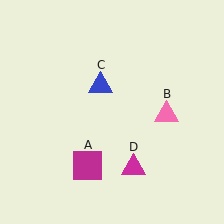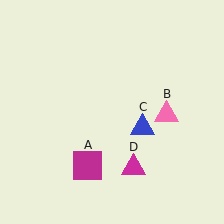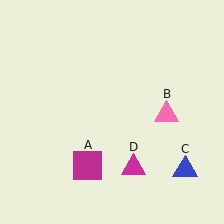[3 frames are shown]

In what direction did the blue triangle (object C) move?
The blue triangle (object C) moved down and to the right.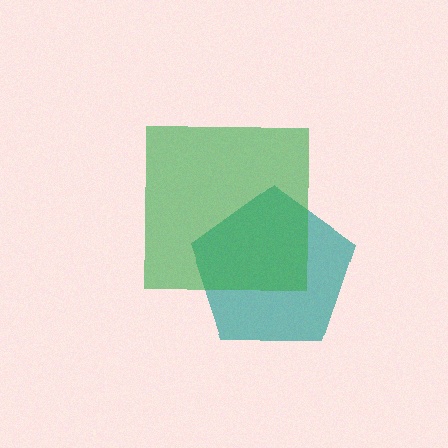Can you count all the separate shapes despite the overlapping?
Yes, there are 2 separate shapes.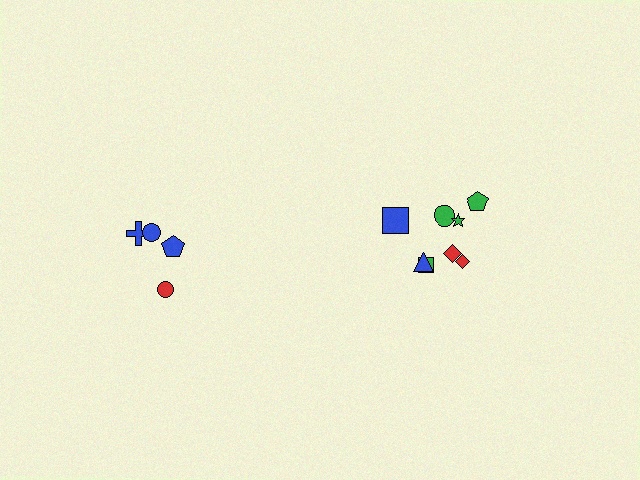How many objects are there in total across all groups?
There are 12 objects.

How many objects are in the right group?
There are 8 objects.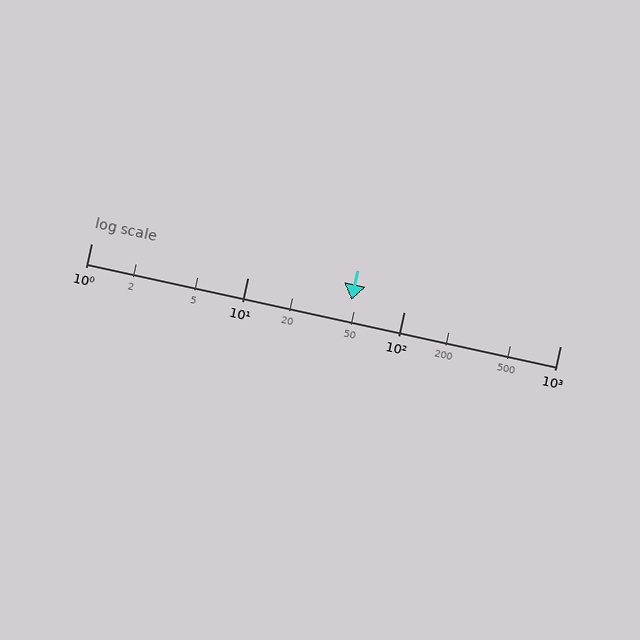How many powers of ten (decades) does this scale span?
The scale spans 3 decades, from 1 to 1000.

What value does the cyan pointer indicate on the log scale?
The pointer indicates approximately 46.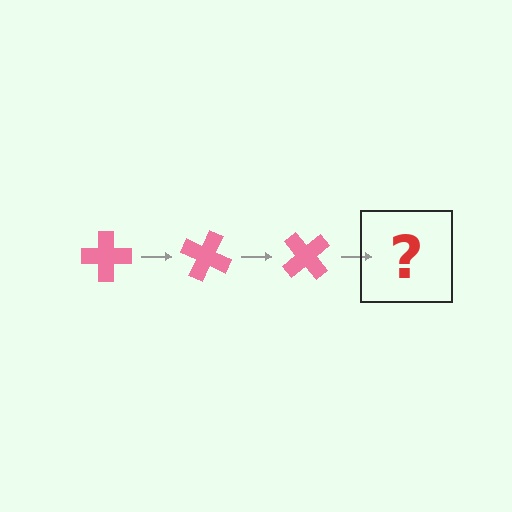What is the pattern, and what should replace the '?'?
The pattern is that the cross rotates 25 degrees each step. The '?' should be a pink cross rotated 75 degrees.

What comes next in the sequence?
The next element should be a pink cross rotated 75 degrees.